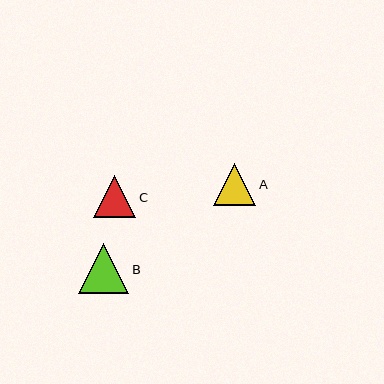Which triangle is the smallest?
Triangle C is the smallest with a size of approximately 42 pixels.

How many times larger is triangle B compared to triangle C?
Triangle B is approximately 1.2 times the size of triangle C.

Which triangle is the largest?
Triangle B is the largest with a size of approximately 50 pixels.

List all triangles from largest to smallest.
From largest to smallest: B, A, C.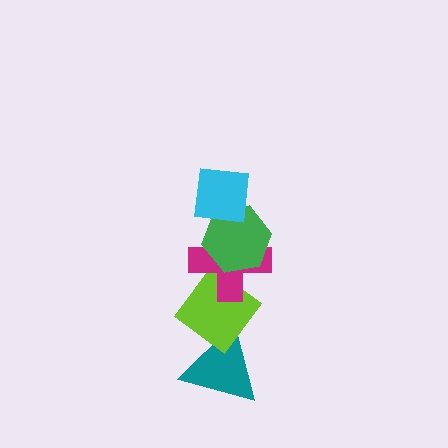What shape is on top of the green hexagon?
The cyan square is on top of the green hexagon.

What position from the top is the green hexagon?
The green hexagon is 2nd from the top.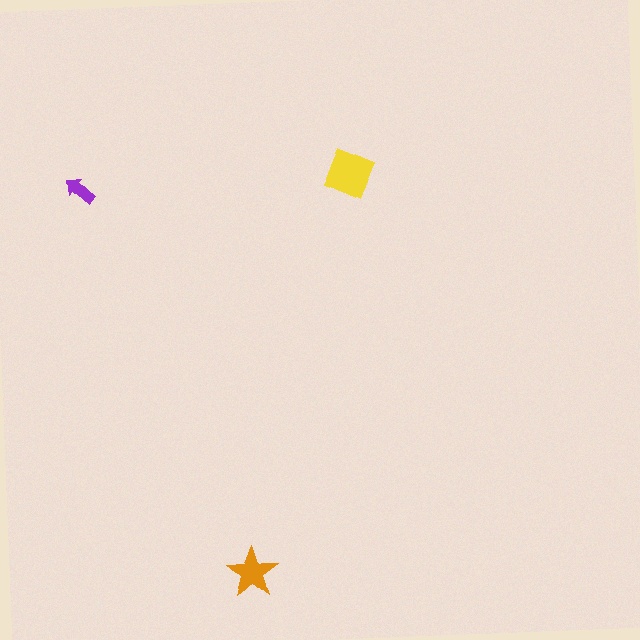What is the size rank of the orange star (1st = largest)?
2nd.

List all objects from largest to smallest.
The yellow square, the orange star, the purple arrow.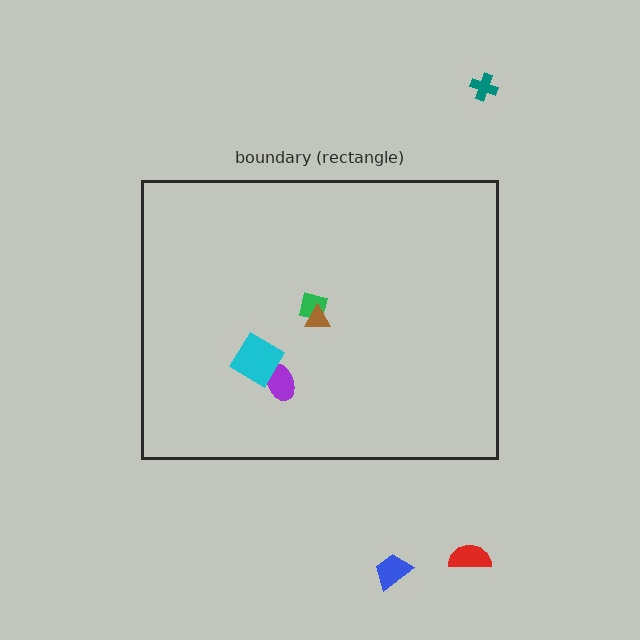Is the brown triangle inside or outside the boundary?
Inside.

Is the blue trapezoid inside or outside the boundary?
Outside.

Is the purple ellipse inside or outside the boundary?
Inside.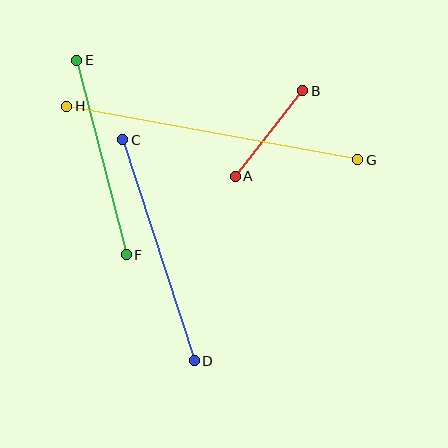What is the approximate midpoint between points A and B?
The midpoint is at approximately (269, 134) pixels.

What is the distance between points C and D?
The distance is approximately 232 pixels.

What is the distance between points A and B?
The distance is approximately 109 pixels.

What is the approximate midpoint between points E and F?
The midpoint is at approximately (101, 157) pixels.